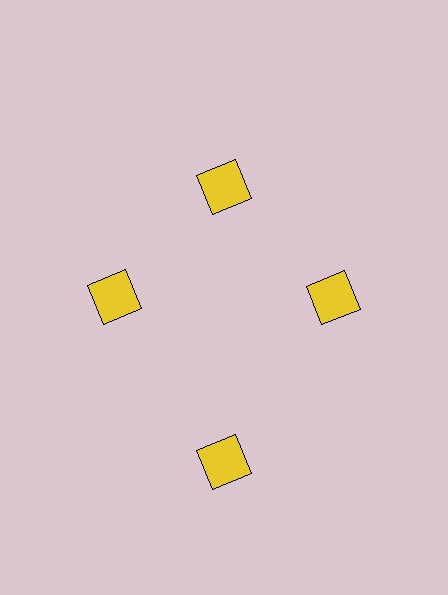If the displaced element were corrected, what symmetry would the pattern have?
It would have 4-fold rotational symmetry — the pattern would map onto itself every 90 degrees.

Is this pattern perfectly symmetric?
No. The 4 yellow squares are arranged in a ring, but one element near the 6 o'clock position is pushed outward from the center, breaking the 4-fold rotational symmetry.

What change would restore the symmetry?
The symmetry would be restored by moving it inward, back onto the ring so that all 4 squares sit at equal angles and equal distance from the center.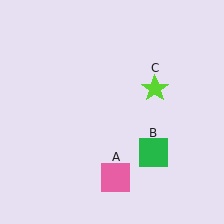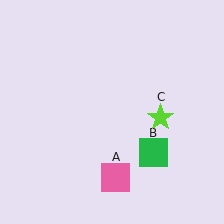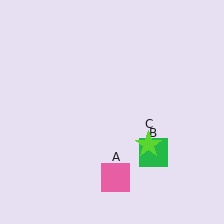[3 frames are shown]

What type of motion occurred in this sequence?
The lime star (object C) rotated clockwise around the center of the scene.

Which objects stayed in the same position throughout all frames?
Pink square (object A) and green square (object B) remained stationary.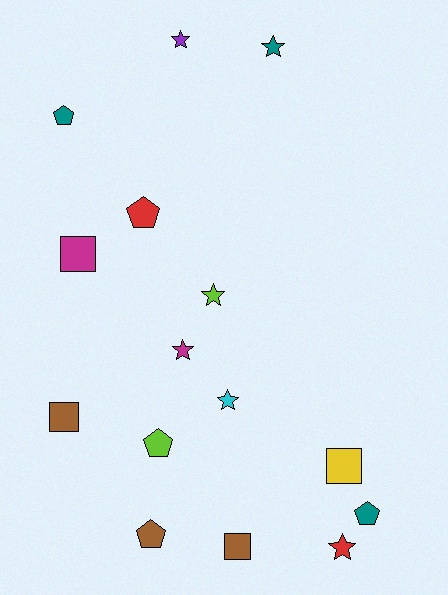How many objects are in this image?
There are 15 objects.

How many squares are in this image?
There are 4 squares.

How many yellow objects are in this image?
There is 1 yellow object.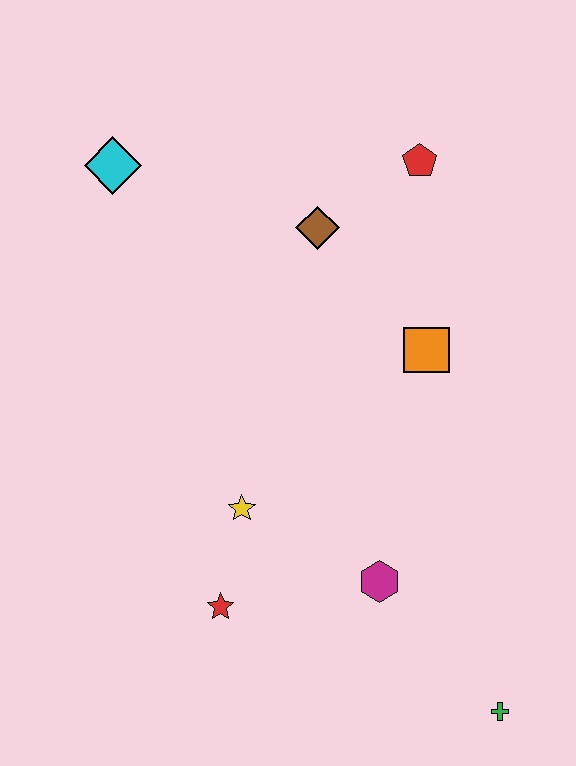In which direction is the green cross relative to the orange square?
The green cross is below the orange square.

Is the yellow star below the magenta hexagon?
No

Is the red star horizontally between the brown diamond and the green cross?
No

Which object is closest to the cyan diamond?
The brown diamond is closest to the cyan diamond.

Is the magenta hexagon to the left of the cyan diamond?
No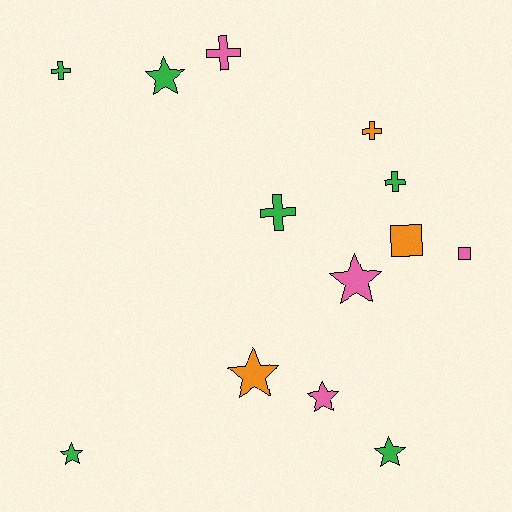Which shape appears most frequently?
Star, with 6 objects.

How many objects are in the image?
There are 13 objects.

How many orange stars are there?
There is 1 orange star.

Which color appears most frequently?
Green, with 6 objects.